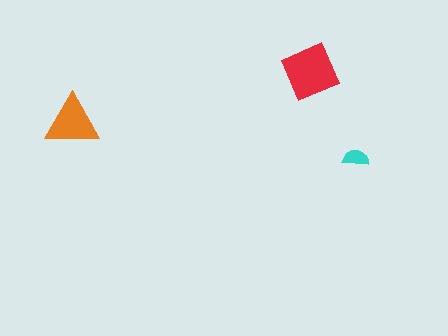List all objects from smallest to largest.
The cyan semicircle, the orange triangle, the red diamond.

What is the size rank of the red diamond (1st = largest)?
1st.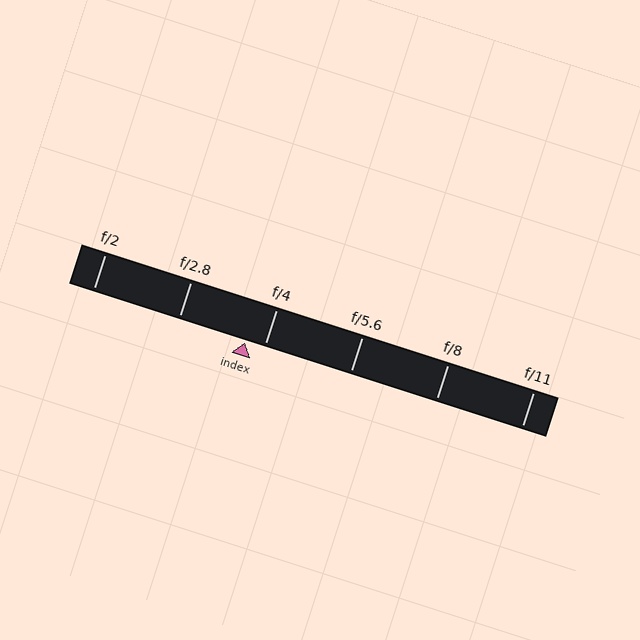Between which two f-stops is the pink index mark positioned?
The index mark is between f/2.8 and f/4.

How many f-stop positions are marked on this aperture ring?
There are 6 f-stop positions marked.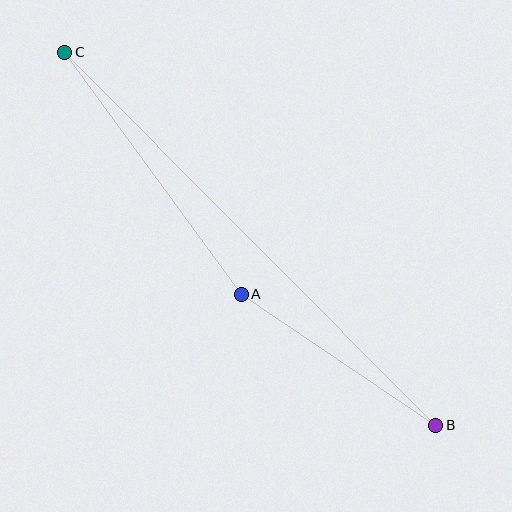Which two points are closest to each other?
Points A and B are closest to each other.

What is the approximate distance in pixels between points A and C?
The distance between A and C is approximately 300 pixels.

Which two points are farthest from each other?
Points B and C are farthest from each other.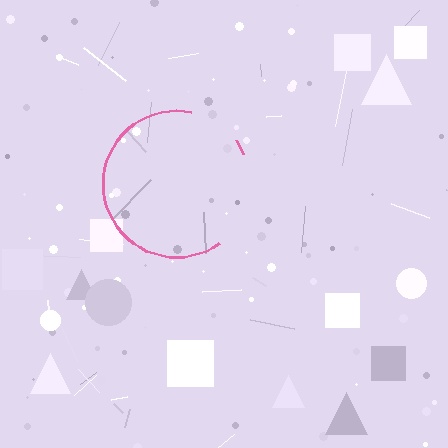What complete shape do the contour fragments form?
The contour fragments form a circle.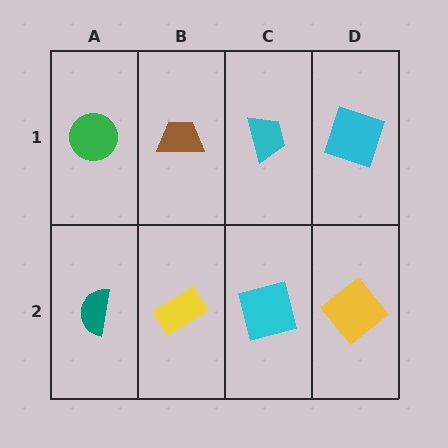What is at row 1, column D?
A cyan square.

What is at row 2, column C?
A cyan square.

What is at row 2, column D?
A yellow diamond.